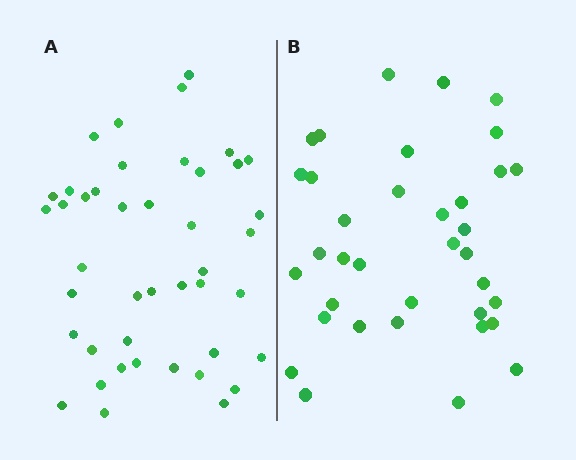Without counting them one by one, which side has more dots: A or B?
Region A (the left region) has more dots.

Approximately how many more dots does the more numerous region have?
Region A has roughly 8 or so more dots than region B.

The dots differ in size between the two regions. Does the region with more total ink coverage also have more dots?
No. Region B has more total ink coverage because its dots are larger, but region A actually contains more individual dots. Total area can be misleading — the number of items is what matters here.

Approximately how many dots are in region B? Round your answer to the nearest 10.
About 40 dots. (The exact count is 36, which rounds to 40.)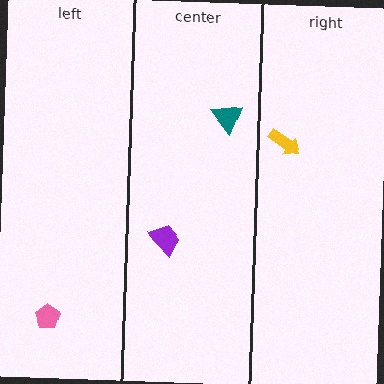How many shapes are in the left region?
1.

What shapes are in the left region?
The pink pentagon.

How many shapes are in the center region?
2.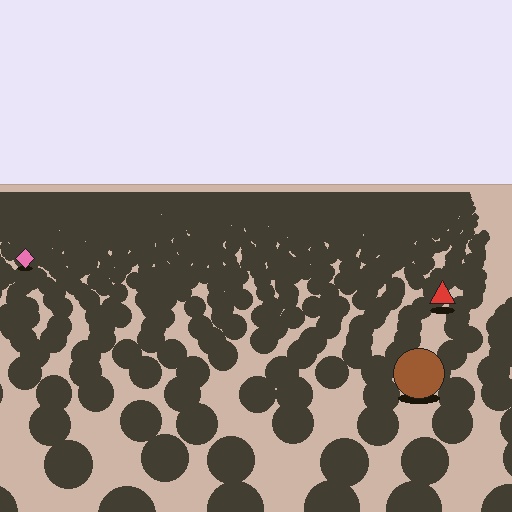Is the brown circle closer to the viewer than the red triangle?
Yes. The brown circle is closer — you can tell from the texture gradient: the ground texture is coarser near it.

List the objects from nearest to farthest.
From nearest to farthest: the brown circle, the red triangle, the pink diamond.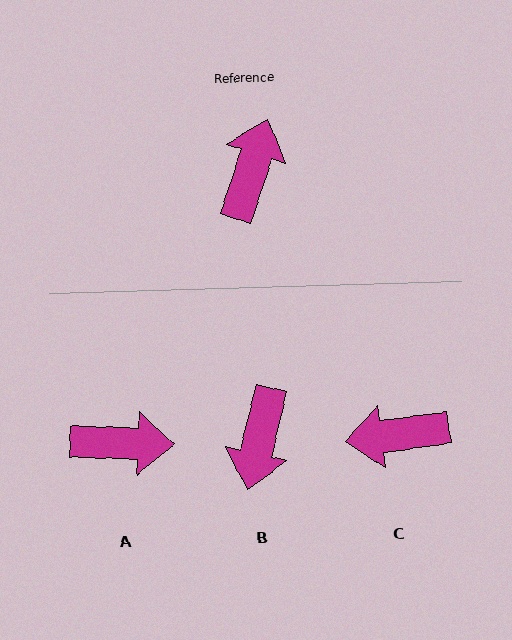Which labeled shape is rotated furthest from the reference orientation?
B, about 175 degrees away.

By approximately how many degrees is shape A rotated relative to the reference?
Approximately 74 degrees clockwise.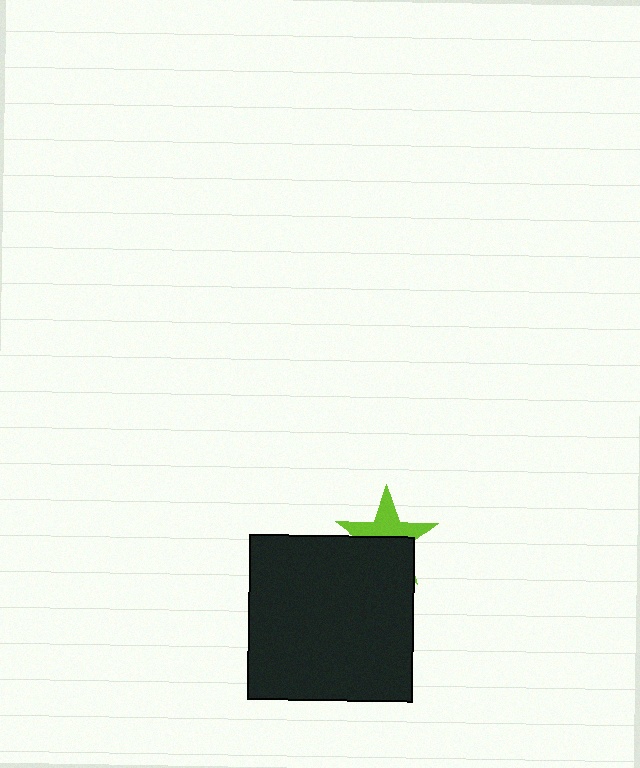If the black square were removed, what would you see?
You would see the complete lime star.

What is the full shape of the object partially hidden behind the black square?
The partially hidden object is a lime star.